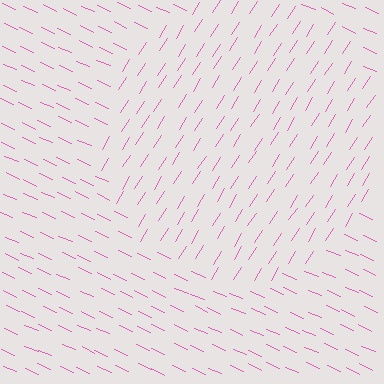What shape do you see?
I see a circle.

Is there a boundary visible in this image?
Yes, there is a texture boundary formed by a change in line orientation.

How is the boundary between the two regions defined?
The boundary is defined purely by a change in line orientation (approximately 82 degrees difference). All lines are the same color and thickness.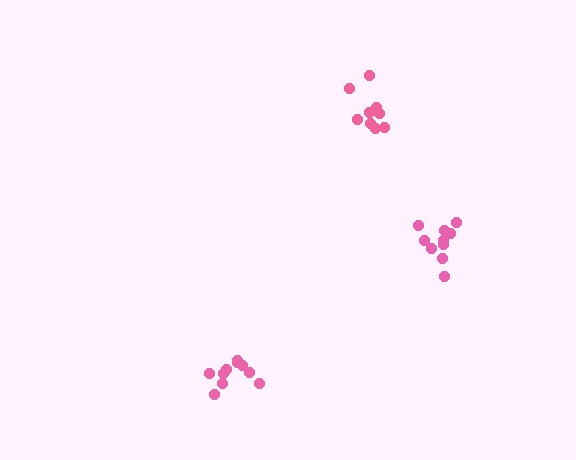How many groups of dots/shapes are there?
There are 3 groups.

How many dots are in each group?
Group 1: 10 dots, Group 2: 10 dots, Group 3: 9 dots (29 total).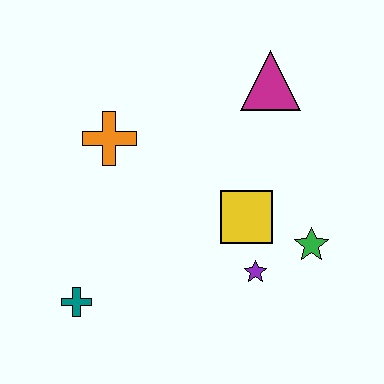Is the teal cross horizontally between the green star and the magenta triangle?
No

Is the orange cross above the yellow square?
Yes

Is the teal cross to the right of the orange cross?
No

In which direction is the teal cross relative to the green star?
The teal cross is to the left of the green star.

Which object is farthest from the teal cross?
The magenta triangle is farthest from the teal cross.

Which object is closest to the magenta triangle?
The yellow square is closest to the magenta triangle.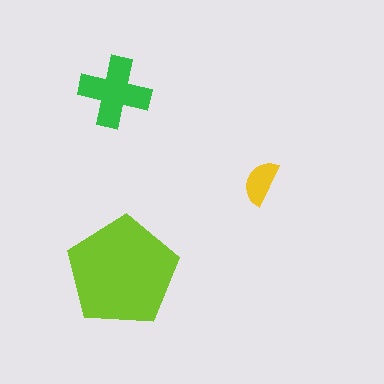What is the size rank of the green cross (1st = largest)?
2nd.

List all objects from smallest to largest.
The yellow semicircle, the green cross, the lime pentagon.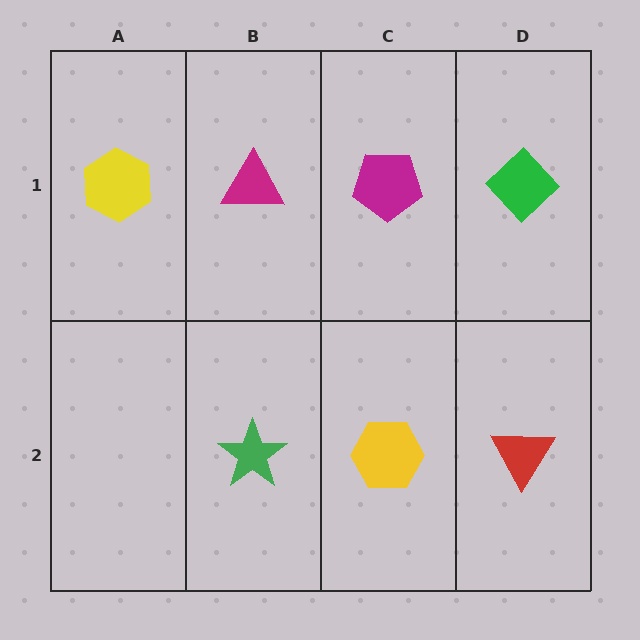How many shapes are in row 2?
3 shapes.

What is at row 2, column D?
A red triangle.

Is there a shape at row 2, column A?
No, that cell is empty.